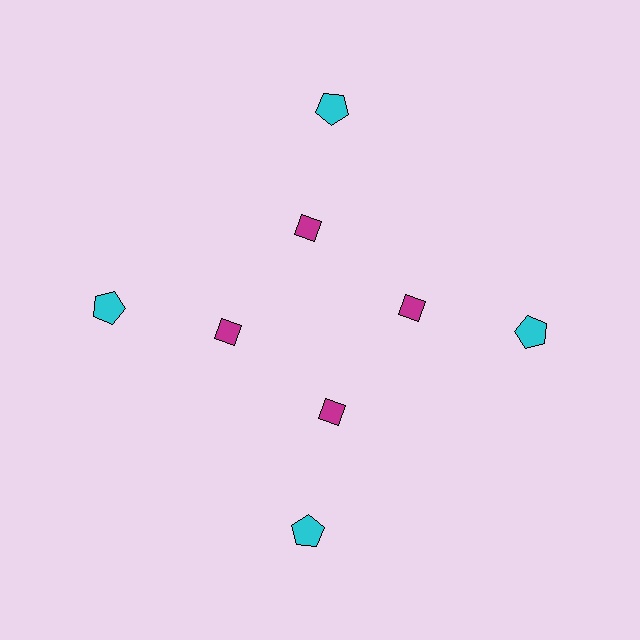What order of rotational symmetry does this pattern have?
This pattern has 4-fold rotational symmetry.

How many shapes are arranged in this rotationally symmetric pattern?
There are 8 shapes, arranged in 4 groups of 2.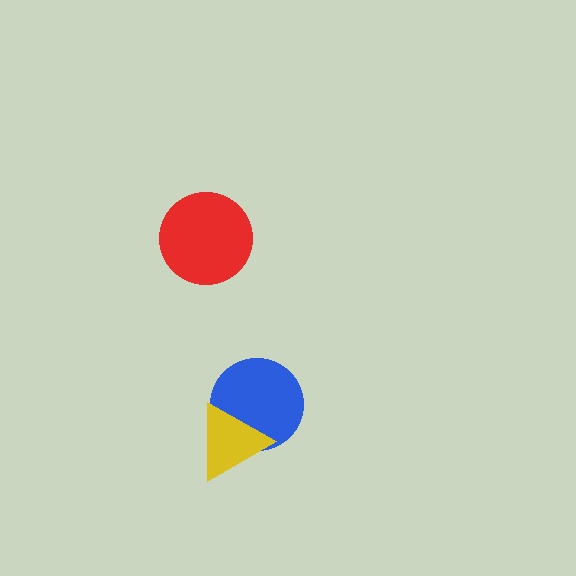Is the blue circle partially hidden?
Yes, it is partially covered by another shape.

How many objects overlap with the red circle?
0 objects overlap with the red circle.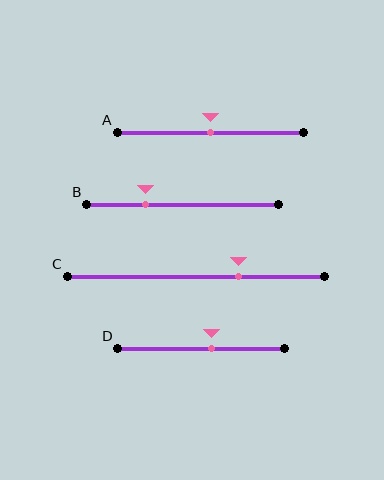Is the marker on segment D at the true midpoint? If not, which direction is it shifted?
No, the marker on segment D is shifted to the right by about 6% of the segment length.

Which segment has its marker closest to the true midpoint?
Segment A has its marker closest to the true midpoint.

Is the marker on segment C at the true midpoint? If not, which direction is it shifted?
No, the marker on segment C is shifted to the right by about 17% of the segment length.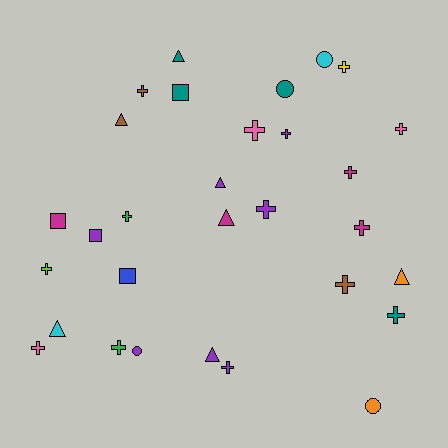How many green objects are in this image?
There are 2 green objects.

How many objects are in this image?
There are 30 objects.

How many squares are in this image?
There are 4 squares.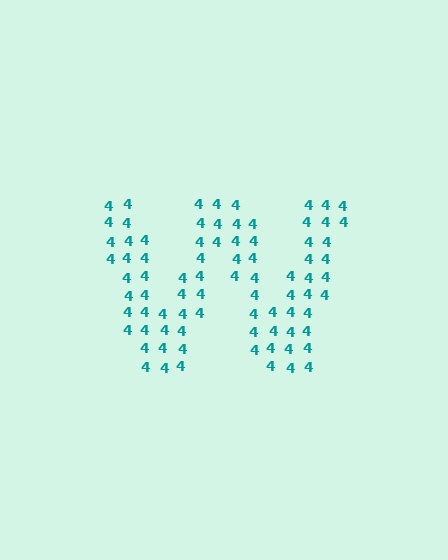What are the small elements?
The small elements are digit 4's.